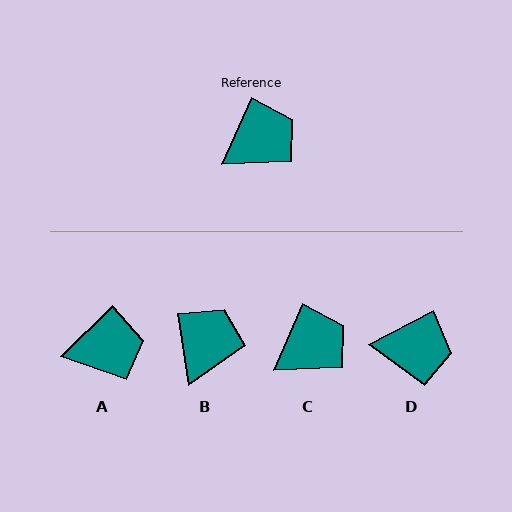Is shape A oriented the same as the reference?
No, it is off by about 22 degrees.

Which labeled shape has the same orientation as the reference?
C.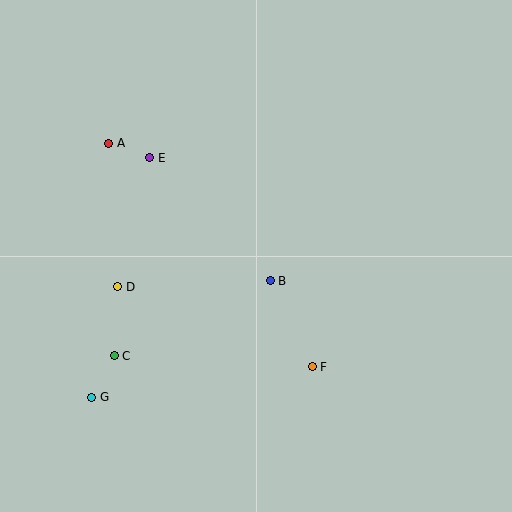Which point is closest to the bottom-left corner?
Point G is closest to the bottom-left corner.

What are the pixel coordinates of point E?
Point E is at (150, 158).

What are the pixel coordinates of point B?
Point B is at (270, 281).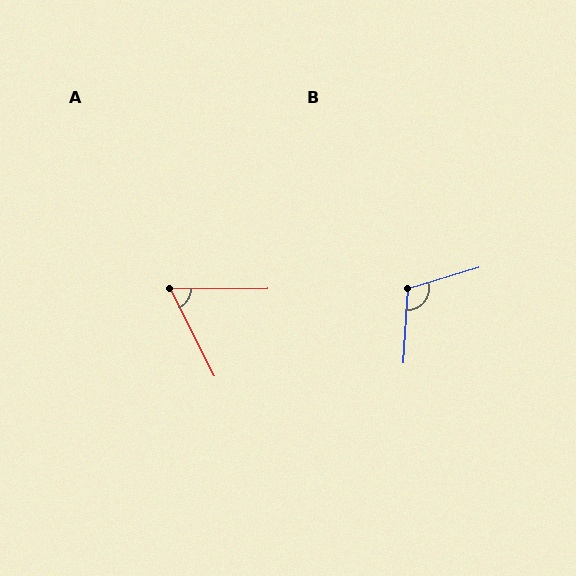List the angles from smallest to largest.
A (63°), B (111°).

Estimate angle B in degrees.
Approximately 111 degrees.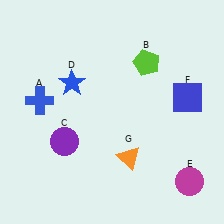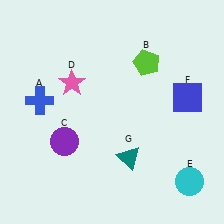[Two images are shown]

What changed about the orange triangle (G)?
In Image 1, G is orange. In Image 2, it changed to teal.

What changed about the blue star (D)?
In Image 1, D is blue. In Image 2, it changed to pink.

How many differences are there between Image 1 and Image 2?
There are 3 differences between the two images.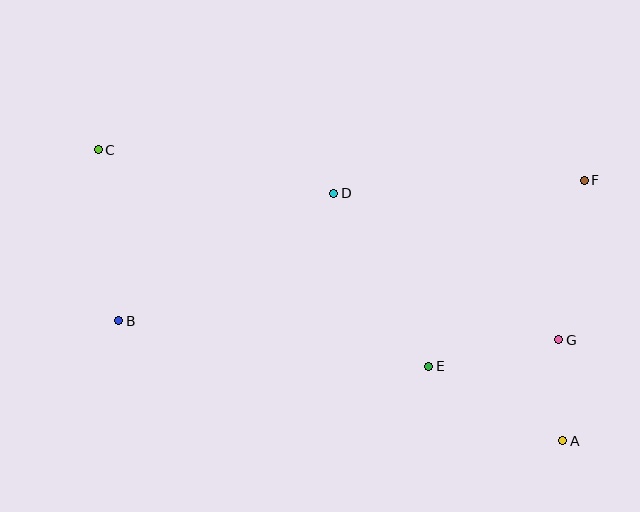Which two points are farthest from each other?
Points A and C are farthest from each other.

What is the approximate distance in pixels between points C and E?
The distance between C and E is approximately 395 pixels.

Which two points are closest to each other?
Points A and G are closest to each other.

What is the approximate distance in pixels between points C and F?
The distance between C and F is approximately 487 pixels.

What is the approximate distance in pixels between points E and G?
The distance between E and G is approximately 132 pixels.